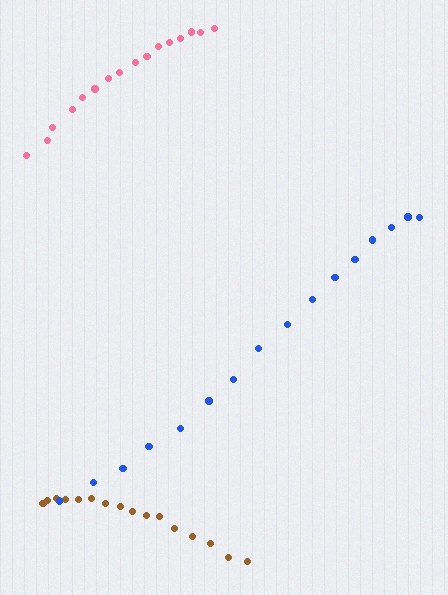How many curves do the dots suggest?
There are 3 distinct paths.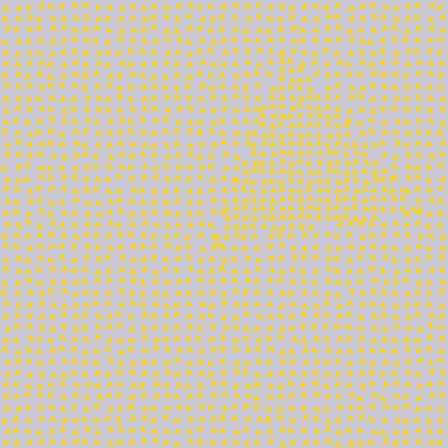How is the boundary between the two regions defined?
The boundary is defined by a change in element density (approximately 1.5x ratio). All elements are the same color, size, and shape.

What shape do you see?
I see a triangle.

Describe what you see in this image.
The image contains small yellow elements arranged at two different densities. A triangle-shaped region is visible where the elements are more densely packed than the surrounding area.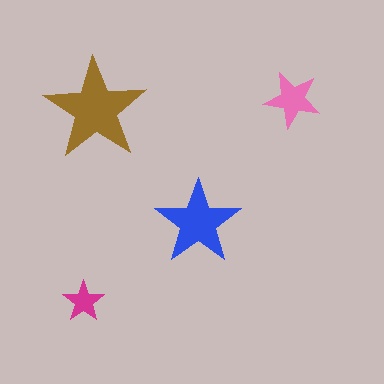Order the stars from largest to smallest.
the brown one, the blue one, the pink one, the magenta one.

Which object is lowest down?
The magenta star is bottommost.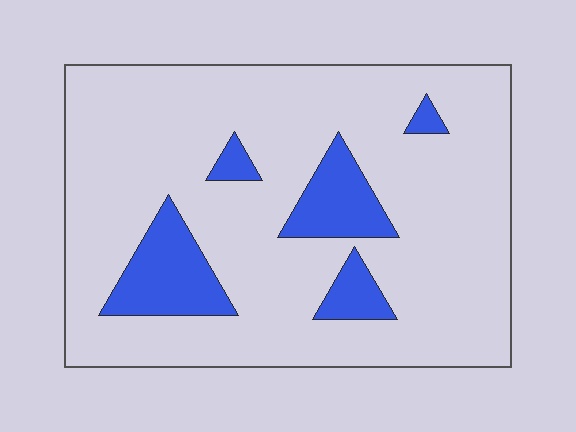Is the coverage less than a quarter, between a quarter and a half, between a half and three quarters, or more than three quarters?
Less than a quarter.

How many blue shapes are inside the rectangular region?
5.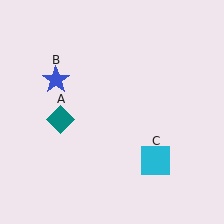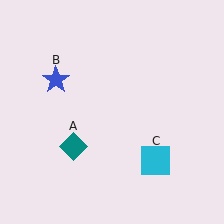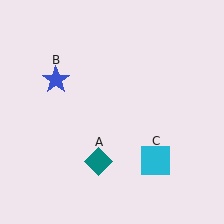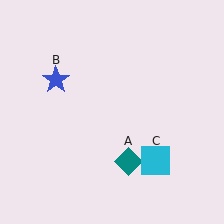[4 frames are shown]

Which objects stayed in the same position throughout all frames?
Blue star (object B) and cyan square (object C) remained stationary.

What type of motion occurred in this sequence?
The teal diamond (object A) rotated counterclockwise around the center of the scene.